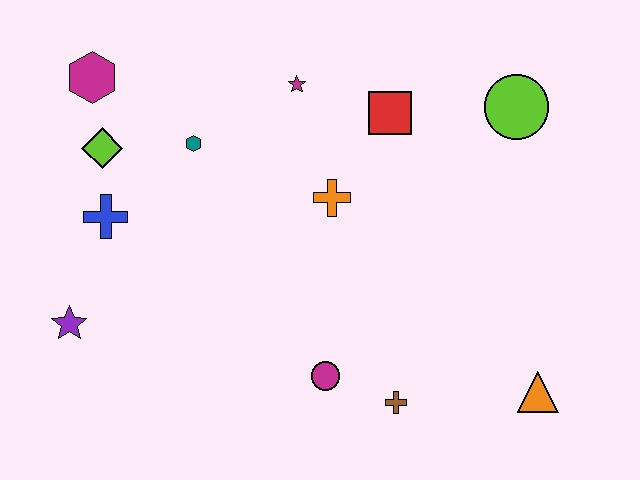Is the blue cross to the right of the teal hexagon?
No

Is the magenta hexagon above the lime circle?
Yes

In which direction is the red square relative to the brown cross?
The red square is above the brown cross.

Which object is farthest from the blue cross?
The orange triangle is farthest from the blue cross.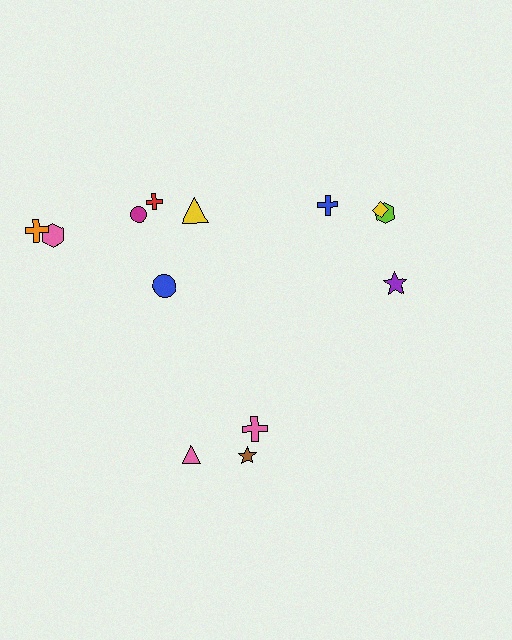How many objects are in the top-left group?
There are 6 objects.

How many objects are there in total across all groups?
There are 13 objects.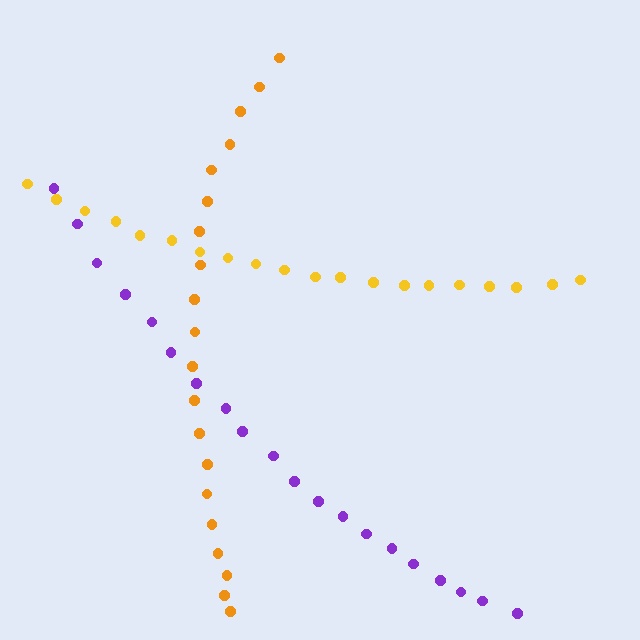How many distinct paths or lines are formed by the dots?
There are 3 distinct paths.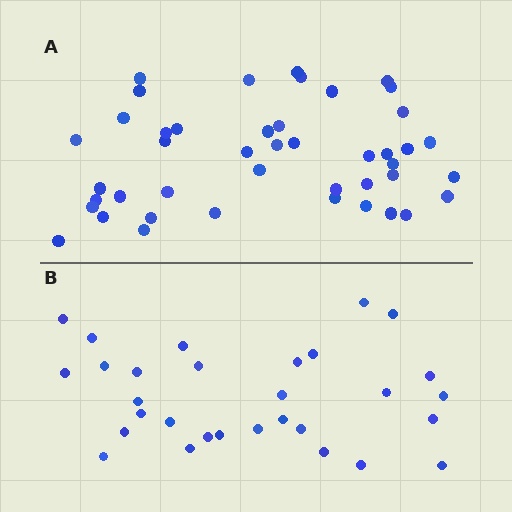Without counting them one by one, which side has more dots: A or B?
Region A (the top region) has more dots.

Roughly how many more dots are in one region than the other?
Region A has approximately 15 more dots than region B.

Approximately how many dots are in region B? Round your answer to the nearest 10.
About 30 dots.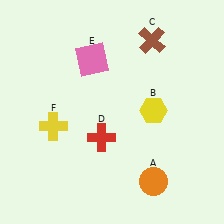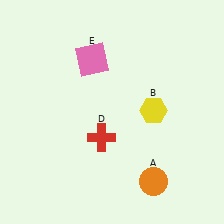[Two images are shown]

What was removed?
The brown cross (C), the yellow cross (F) were removed in Image 2.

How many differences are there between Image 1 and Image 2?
There are 2 differences between the two images.